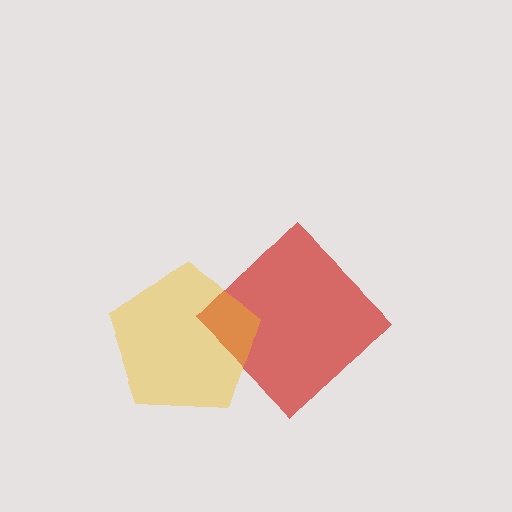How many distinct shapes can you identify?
There are 2 distinct shapes: a red diamond, a yellow pentagon.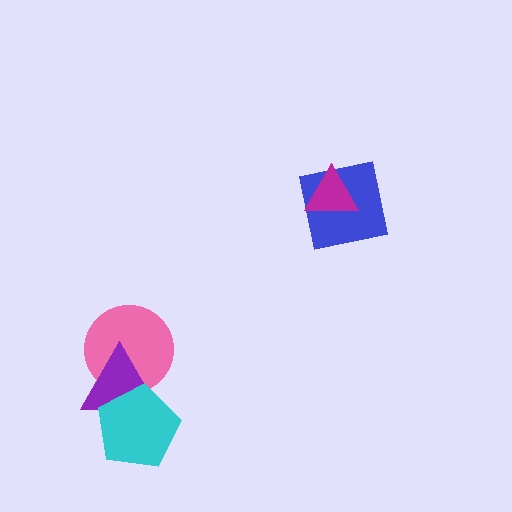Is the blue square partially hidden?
Yes, it is partially covered by another shape.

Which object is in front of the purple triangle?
The cyan pentagon is in front of the purple triangle.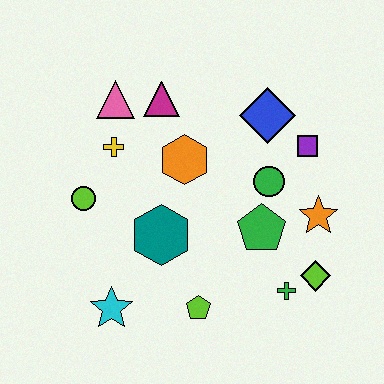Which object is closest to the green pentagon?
The green circle is closest to the green pentagon.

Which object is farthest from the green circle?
The cyan star is farthest from the green circle.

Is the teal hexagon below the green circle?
Yes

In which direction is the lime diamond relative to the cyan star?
The lime diamond is to the right of the cyan star.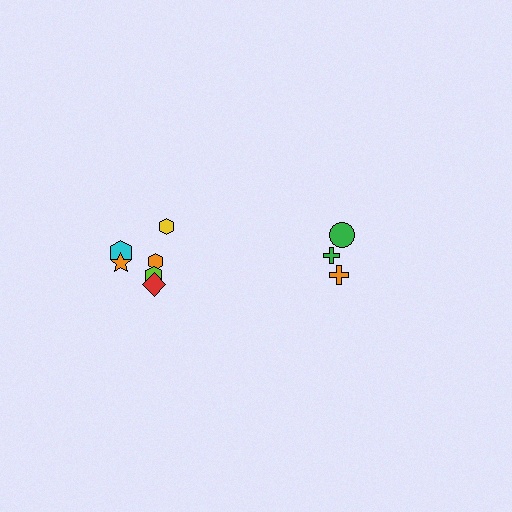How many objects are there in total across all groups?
There are 9 objects.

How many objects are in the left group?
There are 6 objects.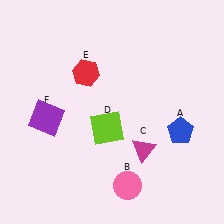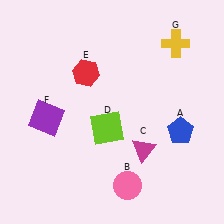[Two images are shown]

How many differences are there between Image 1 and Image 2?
There is 1 difference between the two images.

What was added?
A yellow cross (G) was added in Image 2.